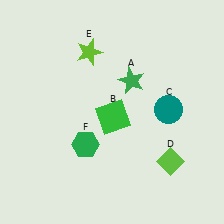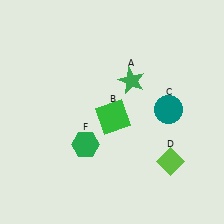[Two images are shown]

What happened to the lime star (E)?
The lime star (E) was removed in Image 2. It was in the top-left area of Image 1.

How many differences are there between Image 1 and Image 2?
There is 1 difference between the two images.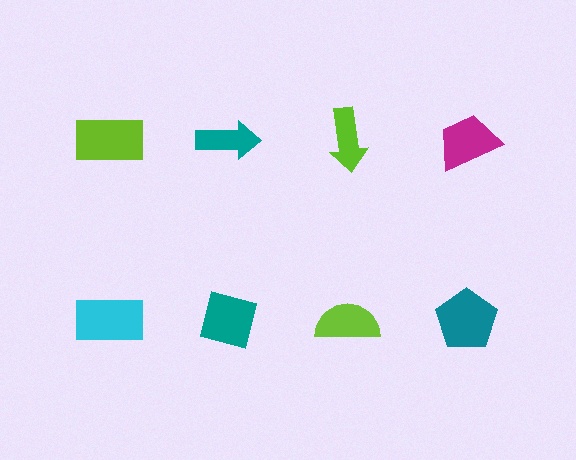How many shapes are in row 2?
4 shapes.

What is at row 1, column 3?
A lime arrow.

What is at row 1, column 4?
A magenta trapezoid.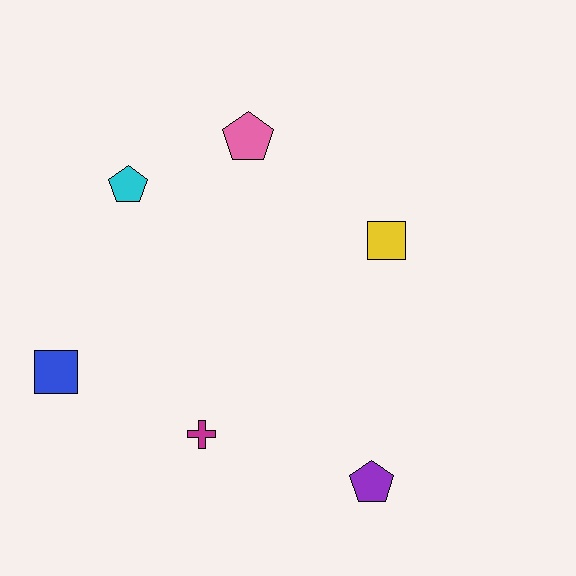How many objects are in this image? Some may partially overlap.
There are 6 objects.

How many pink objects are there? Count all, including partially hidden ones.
There is 1 pink object.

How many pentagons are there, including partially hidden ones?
There are 3 pentagons.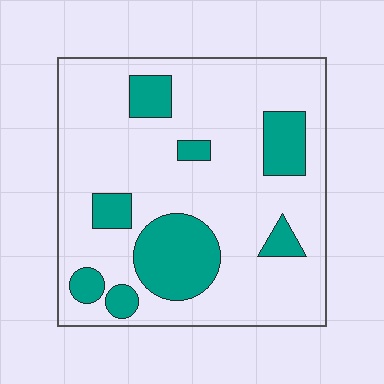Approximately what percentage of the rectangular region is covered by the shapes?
Approximately 20%.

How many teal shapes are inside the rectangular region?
8.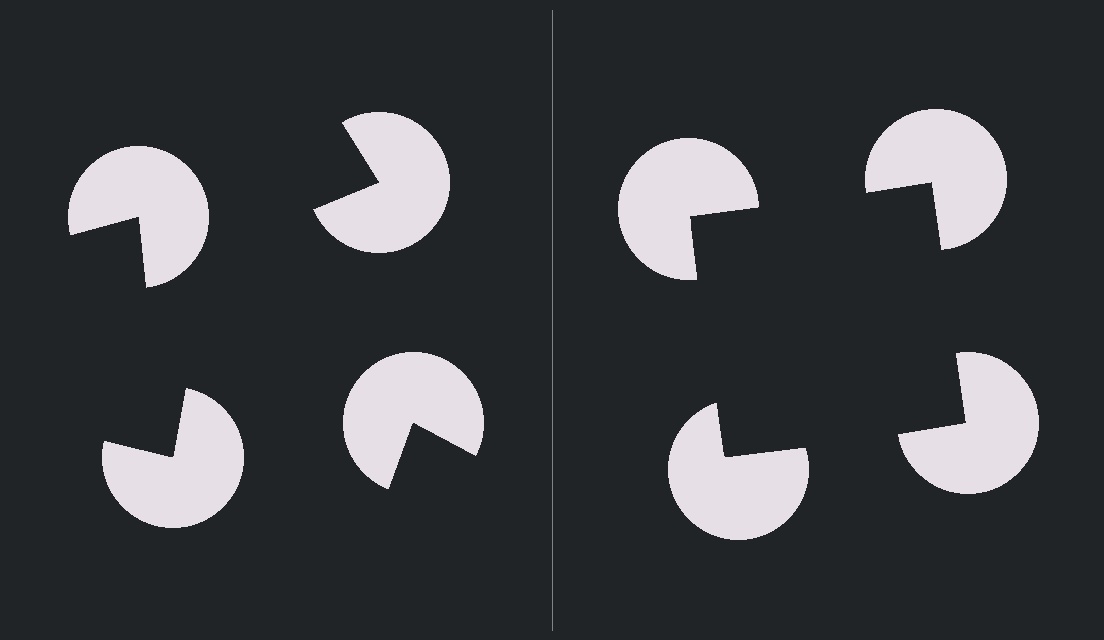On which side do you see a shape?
An illusory square appears on the right side. On the left side the wedge cuts are rotated, so no coherent shape forms.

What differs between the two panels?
The pac-man discs are positioned identically on both sides; only the wedge orientations differ. On the right they align to a square; on the left they are misaligned.